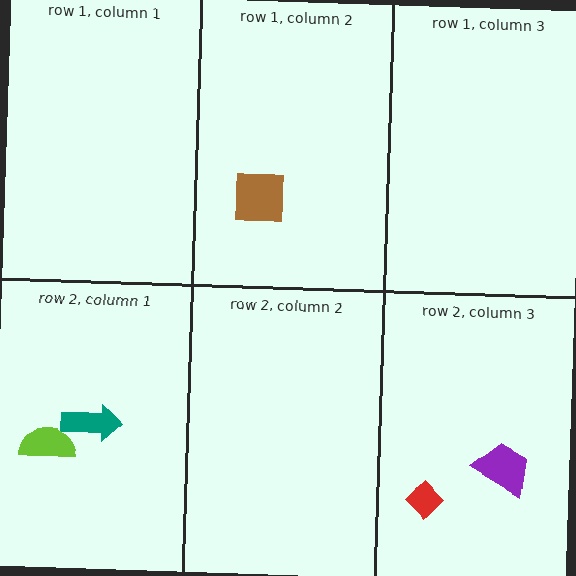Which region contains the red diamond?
The row 2, column 3 region.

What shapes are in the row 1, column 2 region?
The brown square.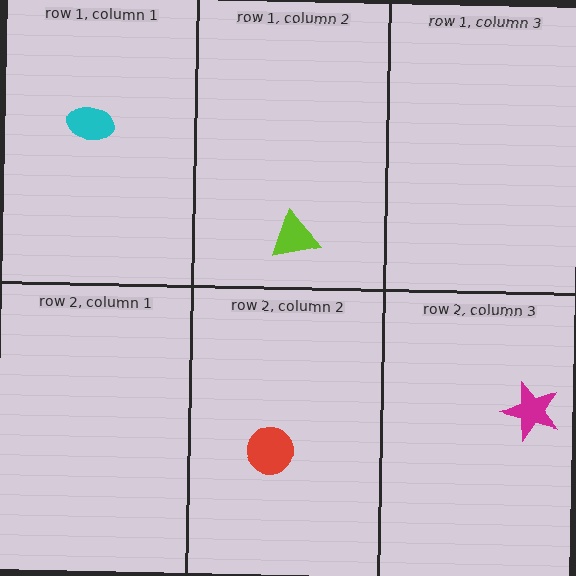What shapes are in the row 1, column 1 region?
The cyan ellipse.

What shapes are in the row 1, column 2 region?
The lime triangle.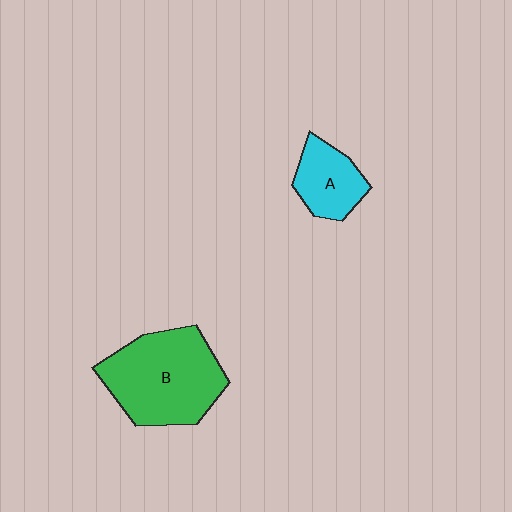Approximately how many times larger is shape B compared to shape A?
Approximately 2.2 times.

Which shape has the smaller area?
Shape A (cyan).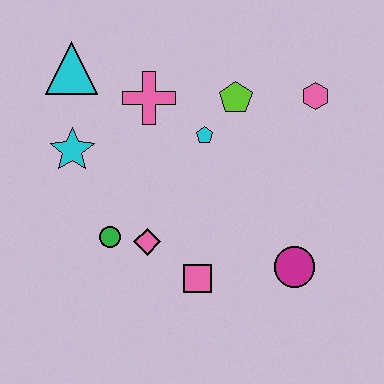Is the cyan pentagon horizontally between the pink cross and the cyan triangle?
No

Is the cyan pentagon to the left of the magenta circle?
Yes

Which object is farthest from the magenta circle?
The cyan triangle is farthest from the magenta circle.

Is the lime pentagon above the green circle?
Yes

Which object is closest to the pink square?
The pink diamond is closest to the pink square.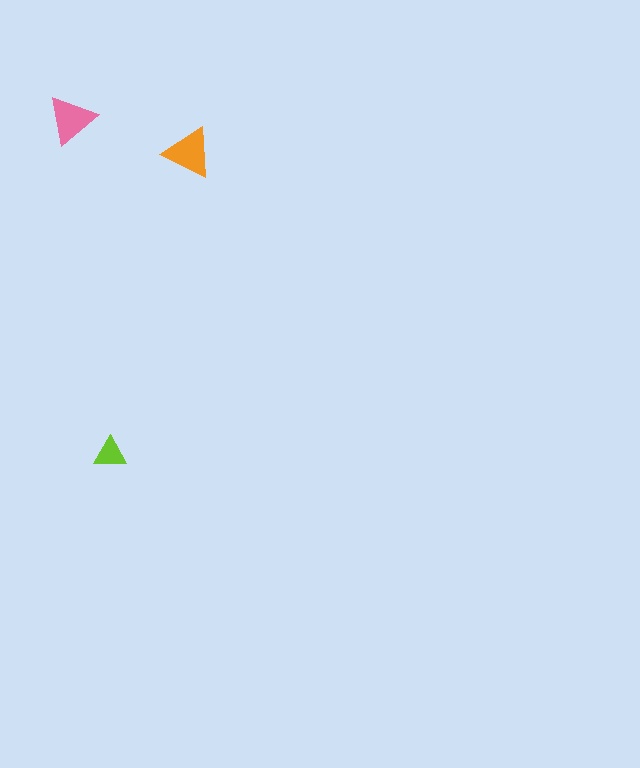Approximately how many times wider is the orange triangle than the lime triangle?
About 1.5 times wider.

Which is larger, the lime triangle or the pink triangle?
The pink one.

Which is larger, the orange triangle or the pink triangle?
The orange one.